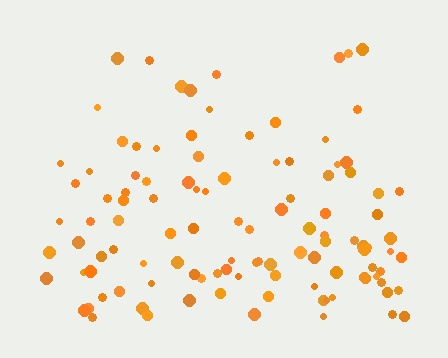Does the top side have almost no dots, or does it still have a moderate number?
Still a moderate number, just noticeably fewer than the bottom.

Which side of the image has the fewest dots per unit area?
The top.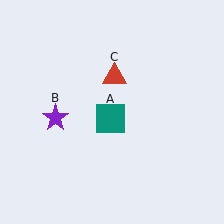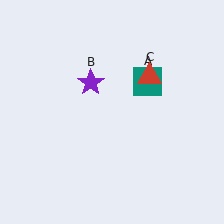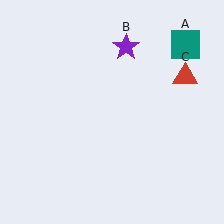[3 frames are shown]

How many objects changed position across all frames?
3 objects changed position: teal square (object A), purple star (object B), red triangle (object C).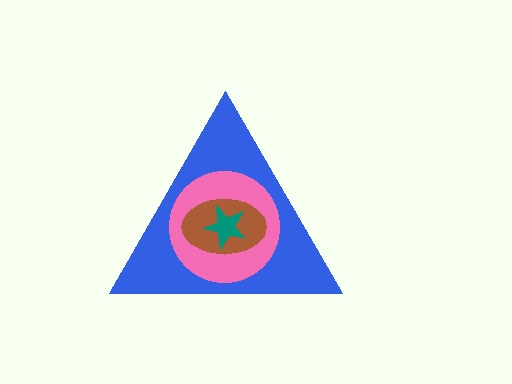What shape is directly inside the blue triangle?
The pink circle.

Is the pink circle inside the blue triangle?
Yes.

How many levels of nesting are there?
4.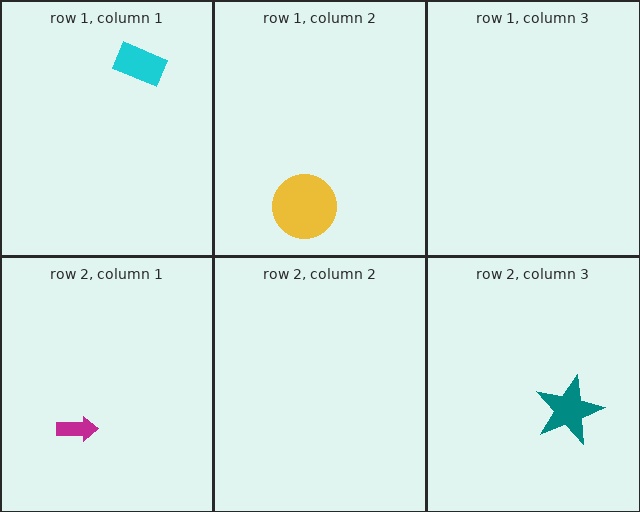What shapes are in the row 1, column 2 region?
The yellow circle.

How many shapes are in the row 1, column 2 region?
1.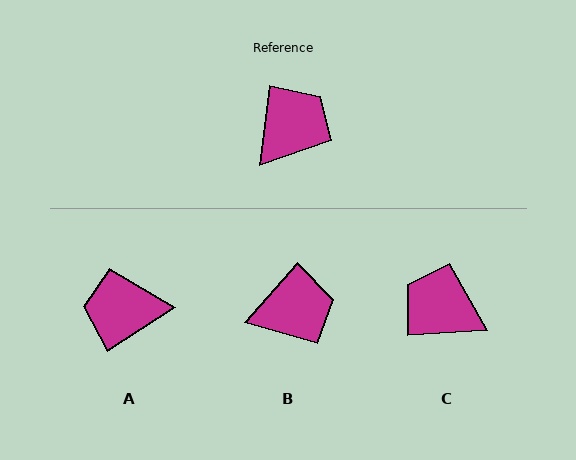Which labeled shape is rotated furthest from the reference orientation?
A, about 131 degrees away.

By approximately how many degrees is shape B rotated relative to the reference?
Approximately 34 degrees clockwise.